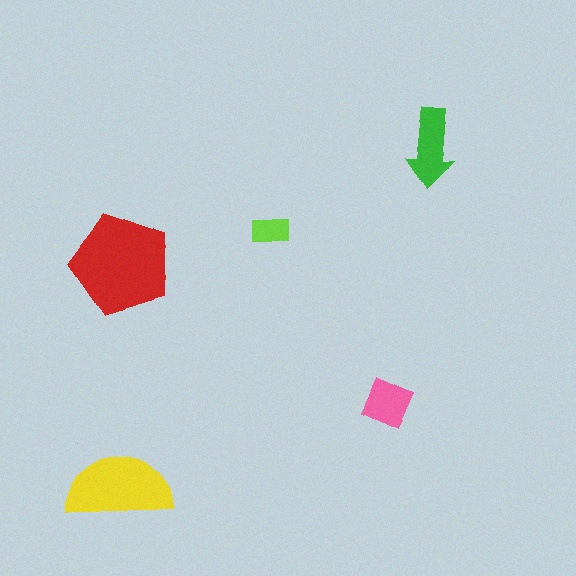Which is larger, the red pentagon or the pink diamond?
The red pentagon.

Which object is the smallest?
The lime rectangle.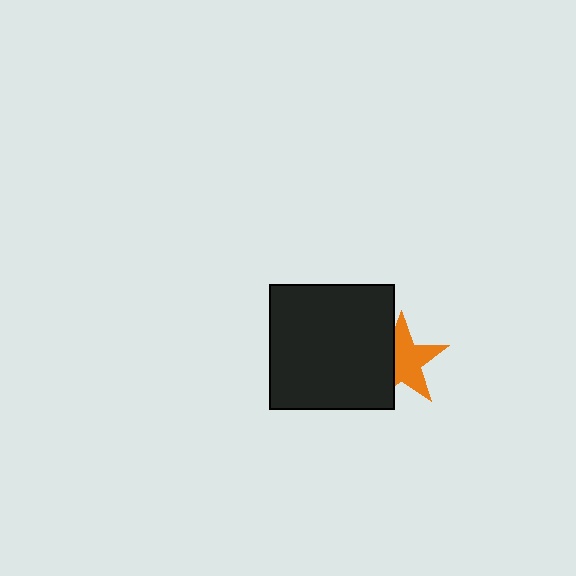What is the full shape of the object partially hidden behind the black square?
The partially hidden object is an orange star.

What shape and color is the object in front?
The object in front is a black square.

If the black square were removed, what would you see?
You would see the complete orange star.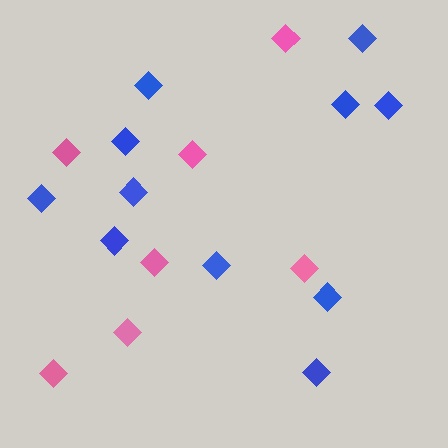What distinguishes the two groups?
There are 2 groups: one group of blue diamonds (11) and one group of pink diamonds (7).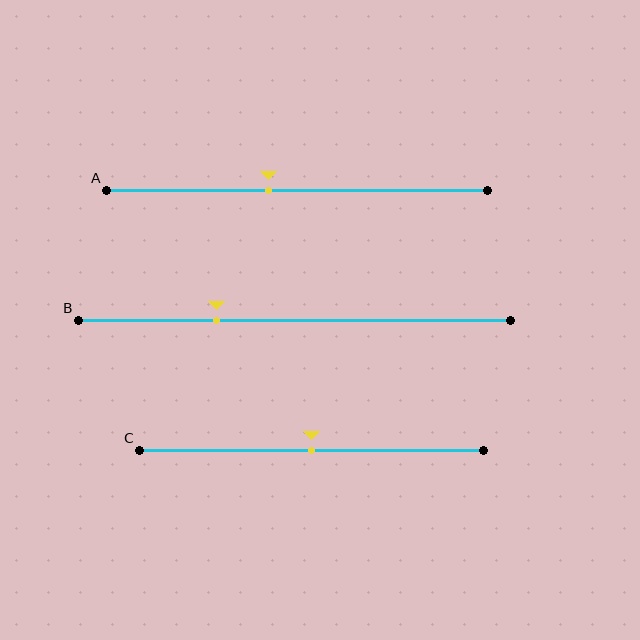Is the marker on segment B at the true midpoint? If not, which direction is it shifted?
No, the marker on segment B is shifted to the left by about 18% of the segment length.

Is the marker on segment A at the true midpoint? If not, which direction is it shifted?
No, the marker on segment A is shifted to the left by about 7% of the segment length.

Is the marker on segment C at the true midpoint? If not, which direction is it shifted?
Yes, the marker on segment C is at the true midpoint.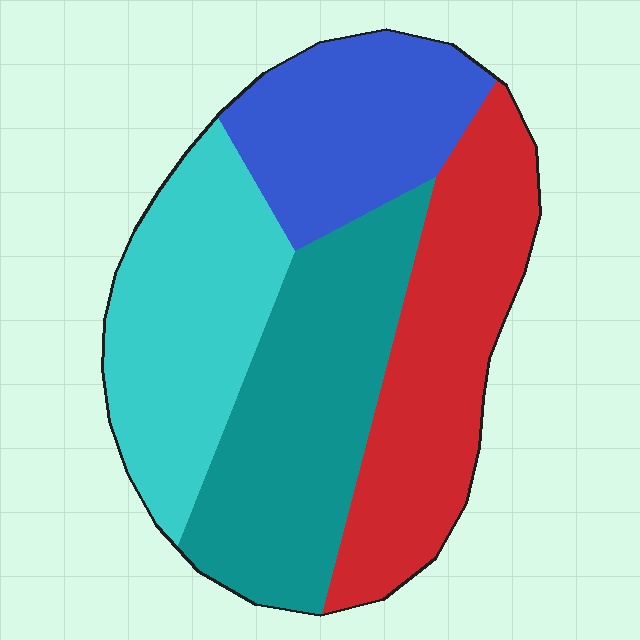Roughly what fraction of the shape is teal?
Teal takes up about one quarter (1/4) of the shape.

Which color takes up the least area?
Blue, at roughly 20%.